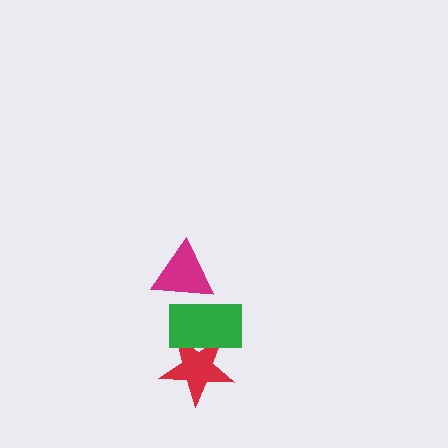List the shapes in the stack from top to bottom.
From top to bottom: the magenta triangle, the green rectangle, the red star.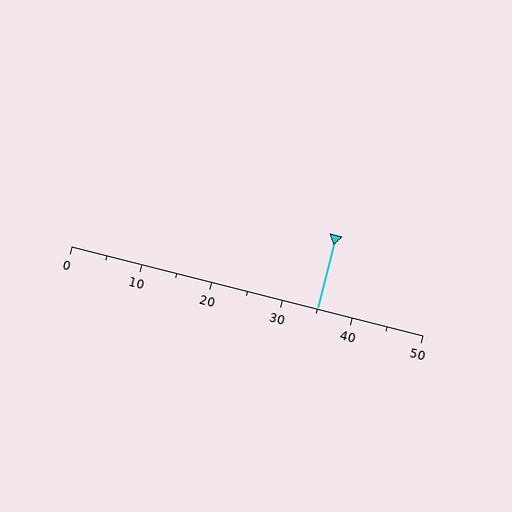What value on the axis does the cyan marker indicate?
The marker indicates approximately 35.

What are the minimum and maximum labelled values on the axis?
The axis runs from 0 to 50.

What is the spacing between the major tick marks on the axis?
The major ticks are spaced 10 apart.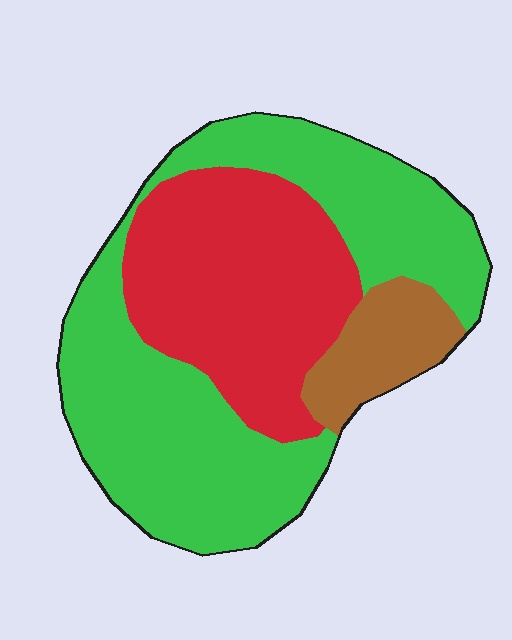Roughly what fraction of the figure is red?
Red takes up about one third (1/3) of the figure.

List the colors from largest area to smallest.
From largest to smallest: green, red, brown.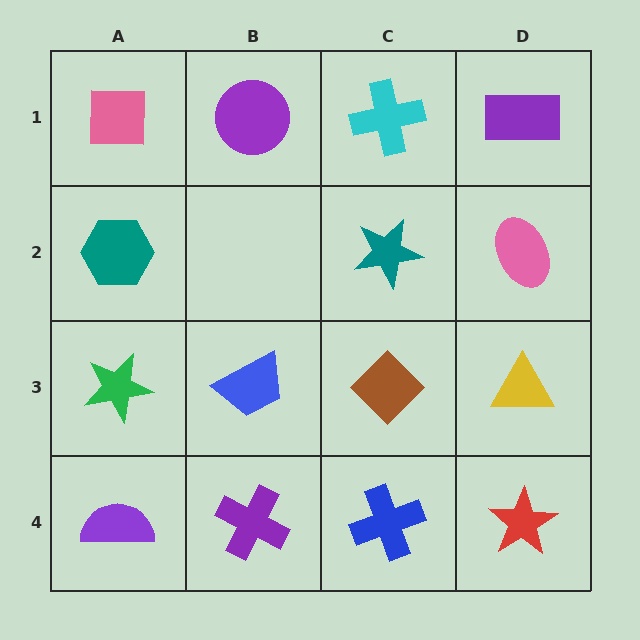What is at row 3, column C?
A brown diamond.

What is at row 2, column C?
A teal star.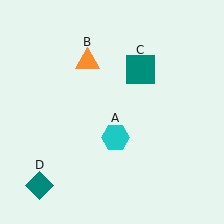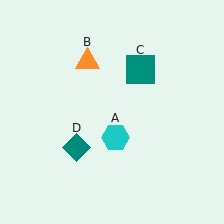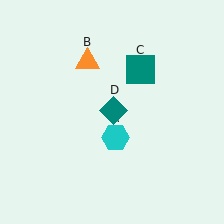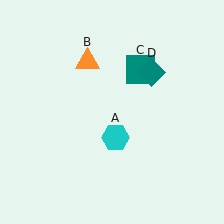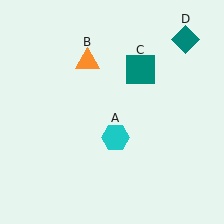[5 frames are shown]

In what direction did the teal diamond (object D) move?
The teal diamond (object D) moved up and to the right.